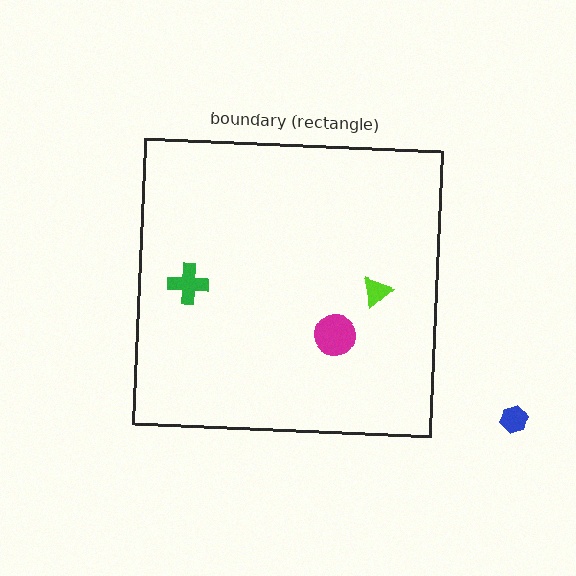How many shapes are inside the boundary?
3 inside, 1 outside.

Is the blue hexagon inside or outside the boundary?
Outside.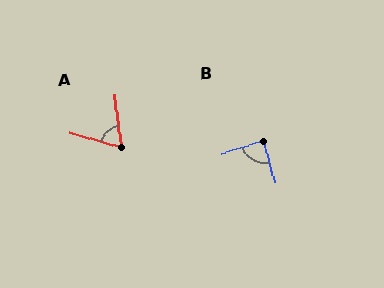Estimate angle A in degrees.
Approximately 66 degrees.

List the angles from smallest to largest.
A (66°), B (88°).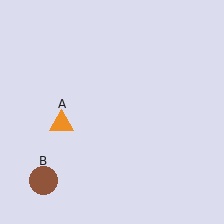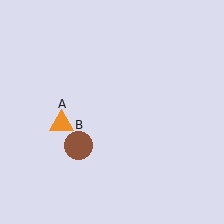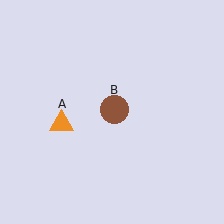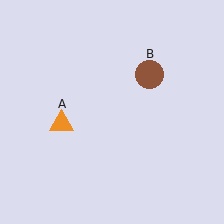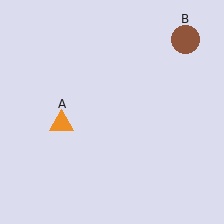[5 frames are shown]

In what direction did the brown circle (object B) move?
The brown circle (object B) moved up and to the right.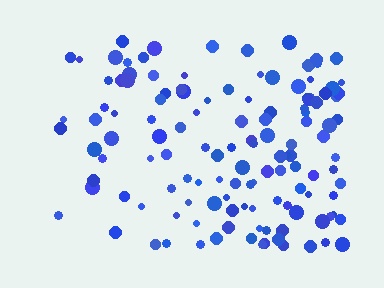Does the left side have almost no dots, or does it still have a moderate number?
Still a moderate number, just noticeably fewer than the right.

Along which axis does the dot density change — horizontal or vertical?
Horizontal.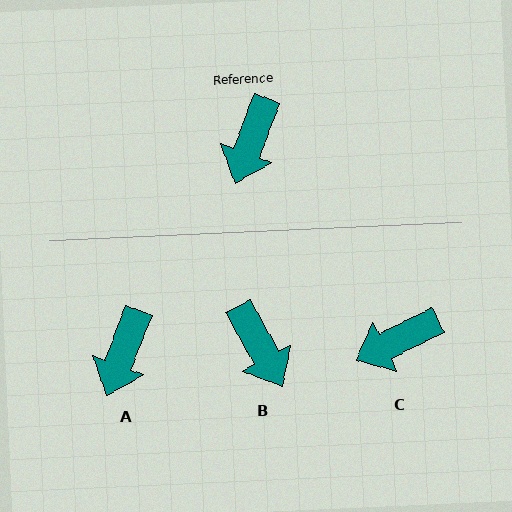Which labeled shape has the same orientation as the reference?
A.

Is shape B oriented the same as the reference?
No, it is off by about 49 degrees.